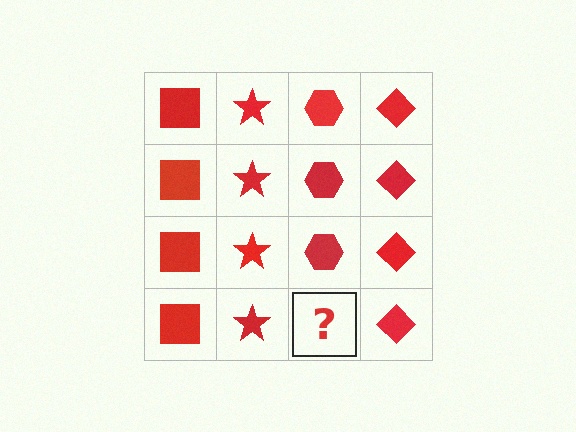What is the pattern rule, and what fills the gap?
The rule is that each column has a consistent shape. The gap should be filled with a red hexagon.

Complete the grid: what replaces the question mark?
The question mark should be replaced with a red hexagon.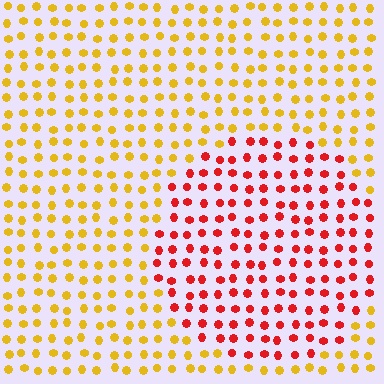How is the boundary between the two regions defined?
The boundary is defined purely by a slight shift in hue (about 50 degrees). Spacing, size, and orientation are identical on both sides.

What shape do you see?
I see a circle.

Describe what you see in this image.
The image is filled with small yellow elements in a uniform arrangement. A circle-shaped region is visible where the elements are tinted to a slightly different hue, forming a subtle color boundary.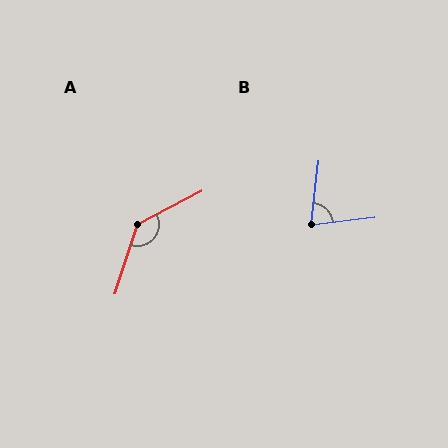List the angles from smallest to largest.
B (77°), A (136°).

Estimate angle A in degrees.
Approximately 136 degrees.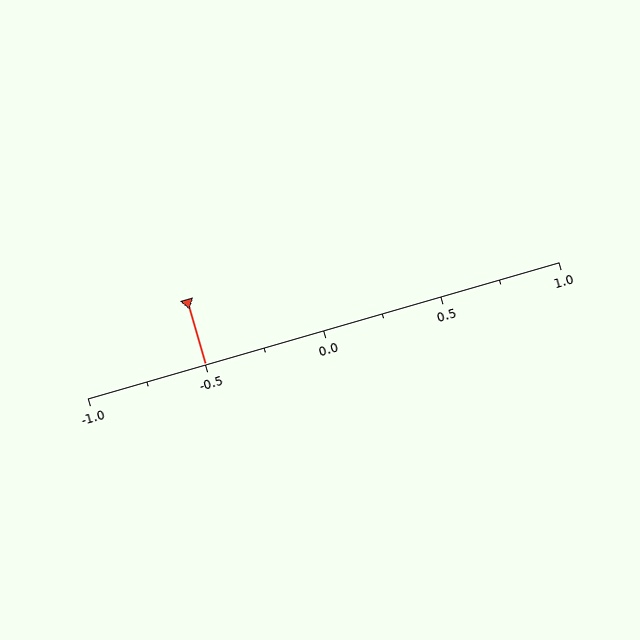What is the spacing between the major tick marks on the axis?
The major ticks are spaced 0.5 apart.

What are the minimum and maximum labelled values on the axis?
The axis runs from -1.0 to 1.0.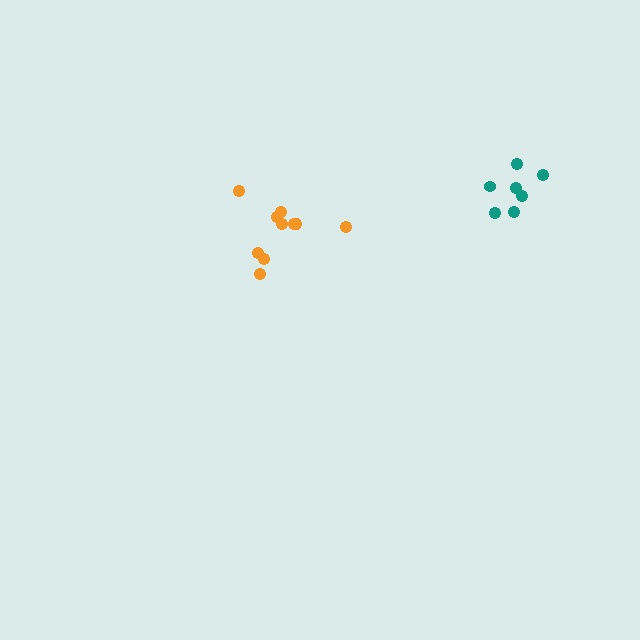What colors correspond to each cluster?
The clusters are colored: orange, teal.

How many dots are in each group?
Group 1: 10 dots, Group 2: 7 dots (17 total).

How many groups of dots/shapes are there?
There are 2 groups.